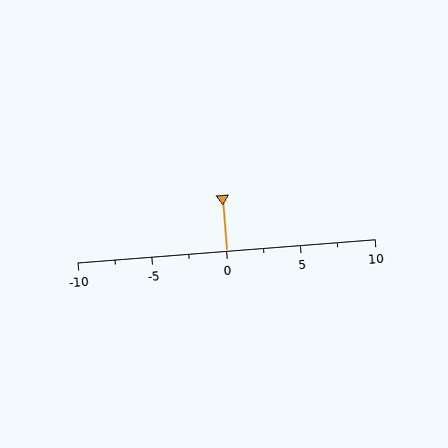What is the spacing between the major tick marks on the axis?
The major ticks are spaced 5 apart.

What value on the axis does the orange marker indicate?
The marker indicates approximately 0.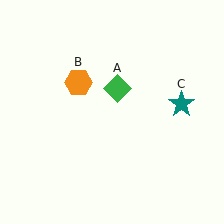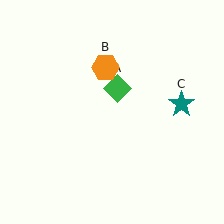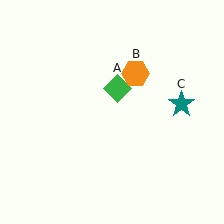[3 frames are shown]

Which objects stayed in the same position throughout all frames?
Green diamond (object A) and teal star (object C) remained stationary.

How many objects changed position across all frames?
1 object changed position: orange hexagon (object B).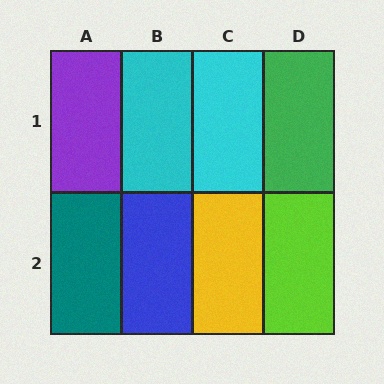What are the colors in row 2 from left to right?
Teal, blue, yellow, lime.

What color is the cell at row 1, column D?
Green.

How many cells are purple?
1 cell is purple.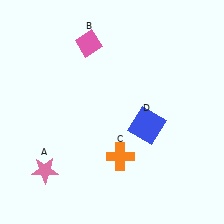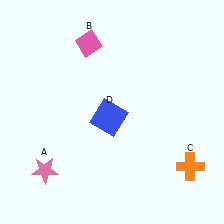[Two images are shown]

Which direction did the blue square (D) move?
The blue square (D) moved left.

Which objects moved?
The objects that moved are: the orange cross (C), the blue square (D).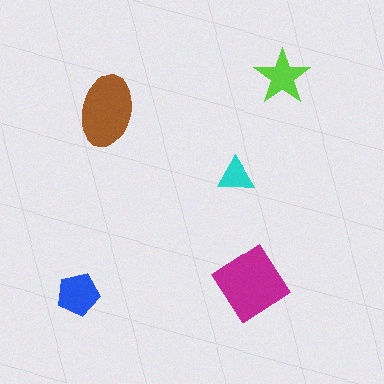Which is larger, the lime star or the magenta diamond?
The magenta diamond.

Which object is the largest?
The magenta diamond.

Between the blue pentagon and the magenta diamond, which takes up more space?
The magenta diamond.